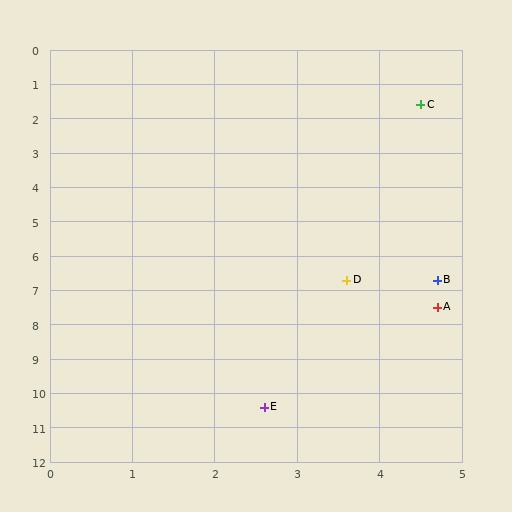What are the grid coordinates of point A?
Point A is at approximately (4.7, 7.5).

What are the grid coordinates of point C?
Point C is at approximately (4.5, 1.6).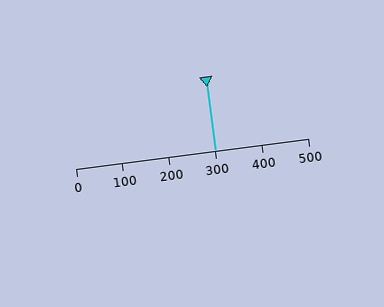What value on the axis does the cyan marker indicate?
The marker indicates approximately 300.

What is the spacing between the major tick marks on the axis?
The major ticks are spaced 100 apart.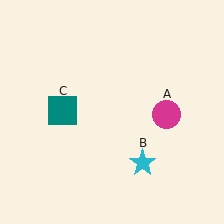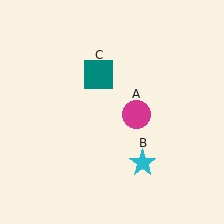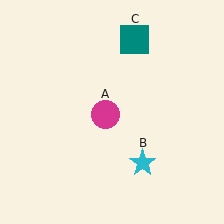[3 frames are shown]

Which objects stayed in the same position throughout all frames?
Cyan star (object B) remained stationary.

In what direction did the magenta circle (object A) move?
The magenta circle (object A) moved left.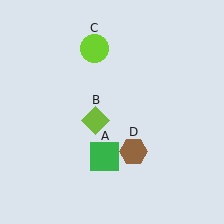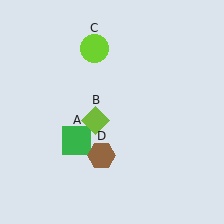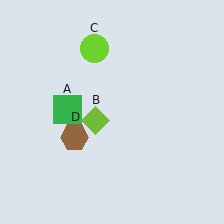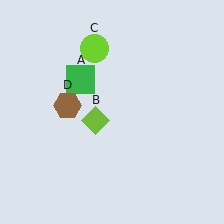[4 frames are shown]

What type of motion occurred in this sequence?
The green square (object A), brown hexagon (object D) rotated clockwise around the center of the scene.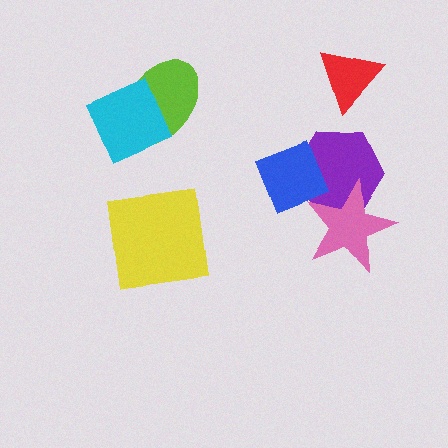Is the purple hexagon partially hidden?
Yes, it is partially covered by another shape.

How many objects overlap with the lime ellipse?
1 object overlaps with the lime ellipse.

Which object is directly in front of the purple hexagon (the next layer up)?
The pink star is directly in front of the purple hexagon.